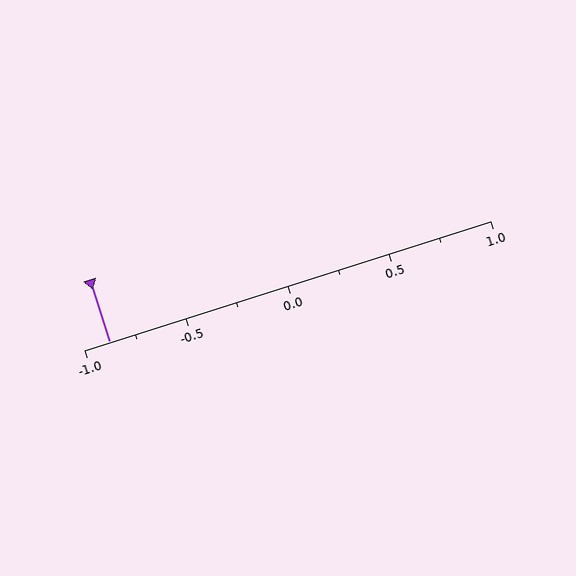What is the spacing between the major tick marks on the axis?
The major ticks are spaced 0.5 apart.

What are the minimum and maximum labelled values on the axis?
The axis runs from -1.0 to 1.0.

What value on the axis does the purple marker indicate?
The marker indicates approximately -0.88.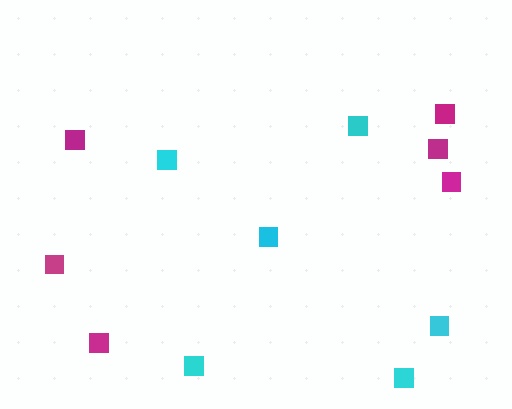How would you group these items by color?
There are 2 groups: one group of magenta squares (6) and one group of cyan squares (6).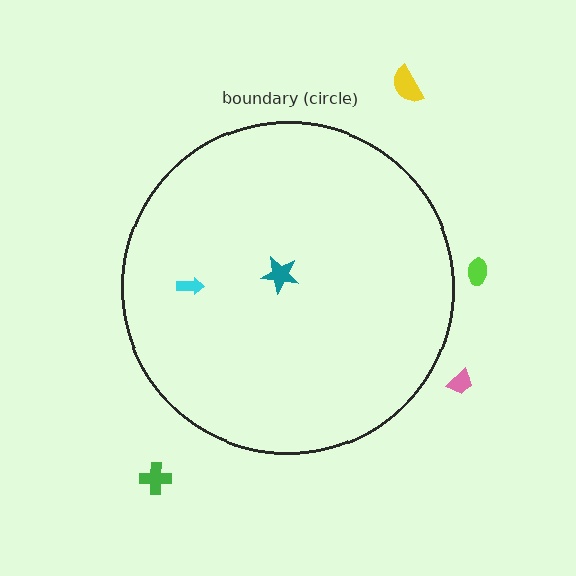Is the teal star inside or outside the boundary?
Inside.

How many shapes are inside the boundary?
2 inside, 4 outside.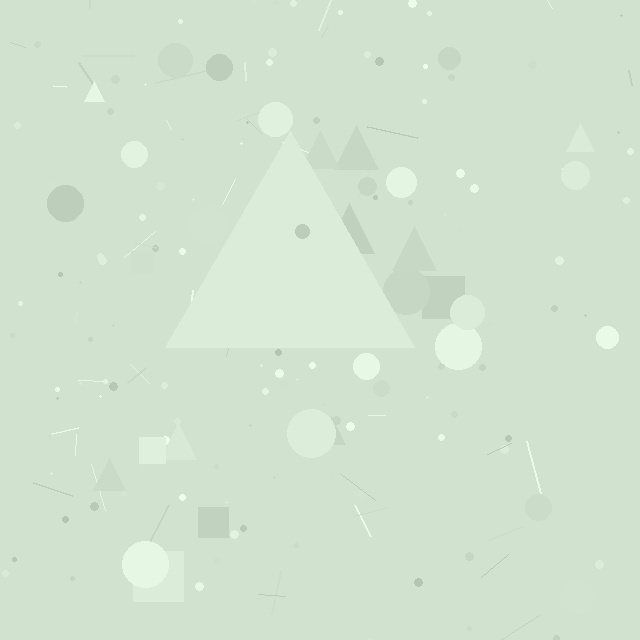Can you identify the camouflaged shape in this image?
The camouflaged shape is a triangle.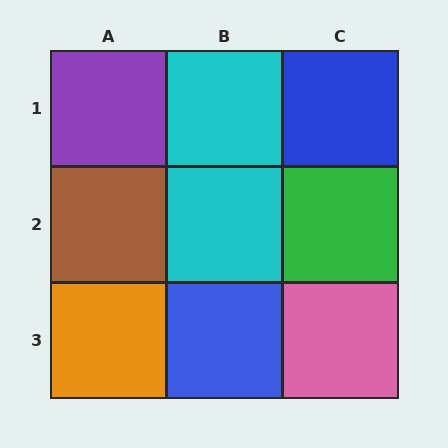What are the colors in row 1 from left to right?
Purple, cyan, blue.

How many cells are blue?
2 cells are blue.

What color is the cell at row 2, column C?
Green.